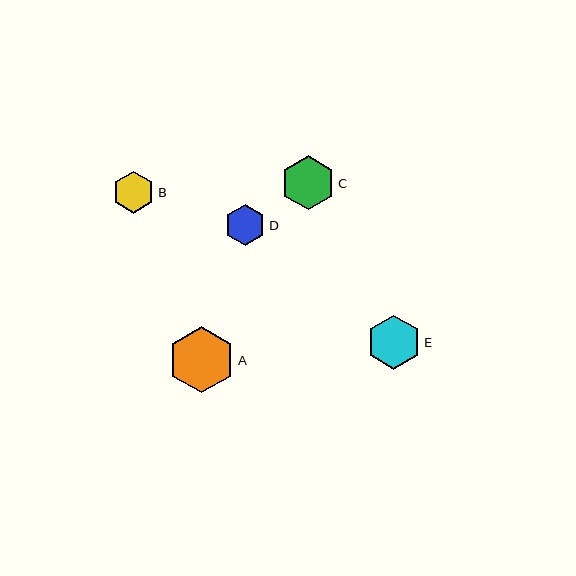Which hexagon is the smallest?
Hexagon D is the smallest with a size of approximately 41 pixels.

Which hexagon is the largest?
Hexagon A is the largest with a size of approximately 66 pixels.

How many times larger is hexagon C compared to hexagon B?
Hexagon C is approximately 1.3 times the size of hexagon B.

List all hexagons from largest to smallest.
From largest to smallest: A, E, C, B, D.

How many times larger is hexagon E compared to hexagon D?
Hexagon E is approximately 1.3 times the size of hexagon D.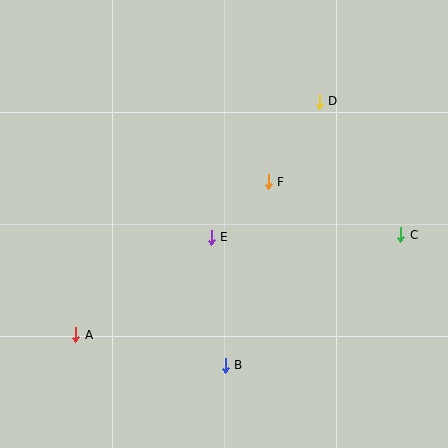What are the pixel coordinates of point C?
Point C is at (401, 235).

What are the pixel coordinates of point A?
Point A is at (76, 335).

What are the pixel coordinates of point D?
Point D is at (319, 101).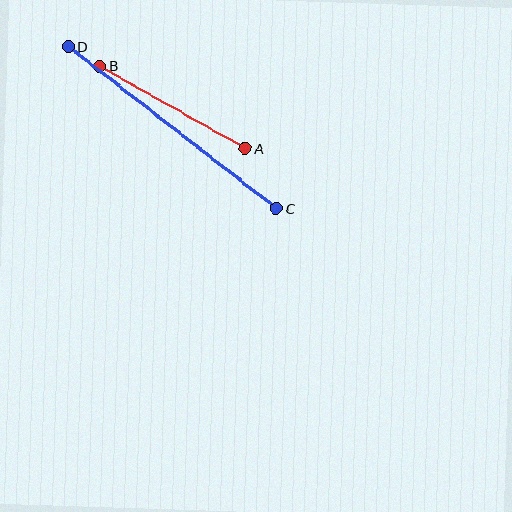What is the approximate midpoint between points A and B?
The midpoint is at approximately (173, 107) pixels.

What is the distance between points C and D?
The distance is approximately 264 pixels.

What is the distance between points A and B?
The distance is approximately 167 pixels.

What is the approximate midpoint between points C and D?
The midpoint is at approximately (172, 128) pixels.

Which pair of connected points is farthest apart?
Points C and D are farthest apart.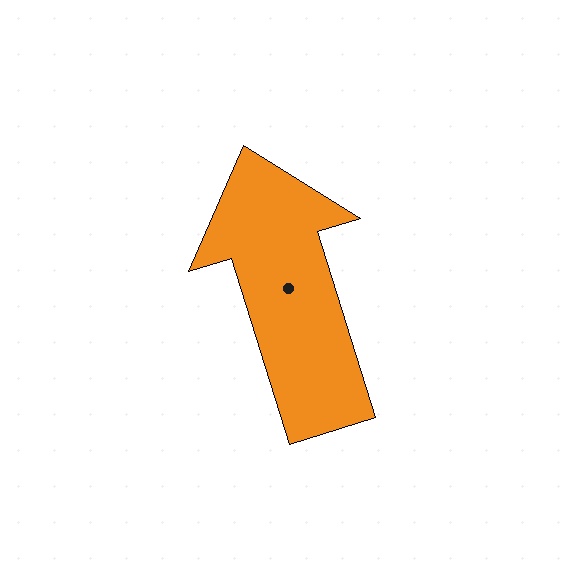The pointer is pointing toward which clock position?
Roughly 11 o'clock.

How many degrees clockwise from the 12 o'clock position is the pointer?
Approximately 343 degrees.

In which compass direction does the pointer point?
North.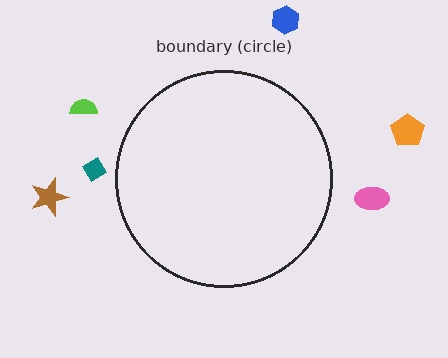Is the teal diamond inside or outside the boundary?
Outside.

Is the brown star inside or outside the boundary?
Outside.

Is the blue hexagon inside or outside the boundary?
Outside.